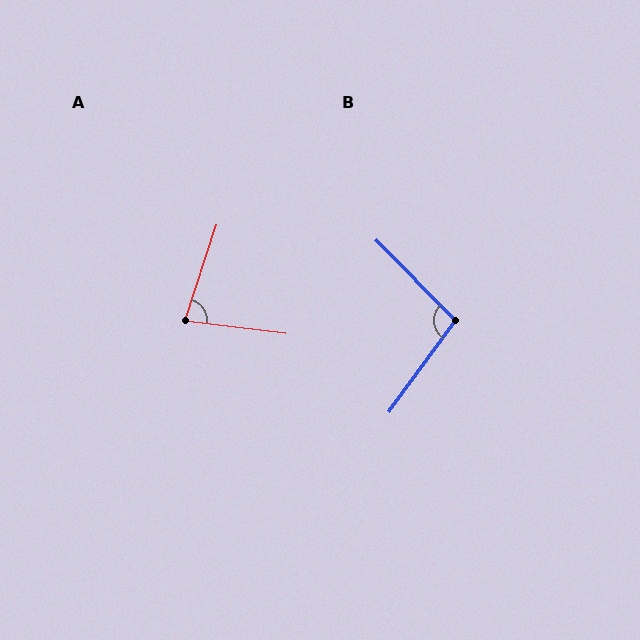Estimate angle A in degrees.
Approximately 79 degrees.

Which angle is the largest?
B, at approximately 99 degrees.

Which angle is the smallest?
A, at approximately 79 degrees.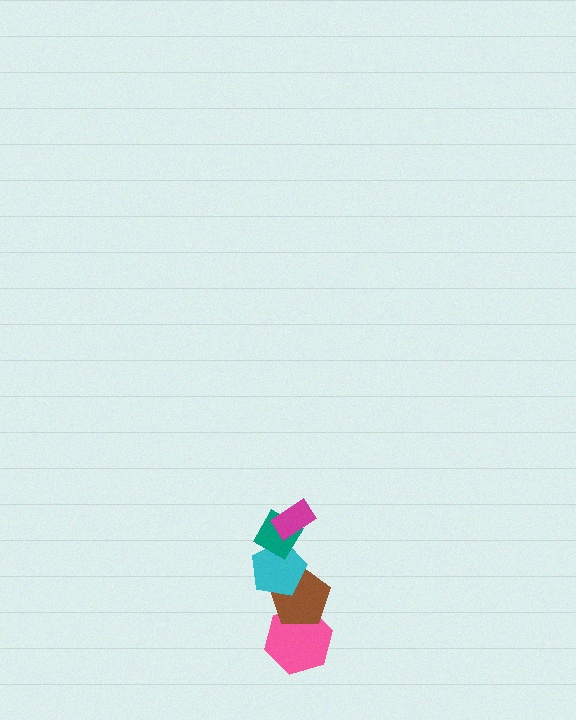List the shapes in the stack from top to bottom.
From top to bottom: the magenta rectangle, the teal diamond, the cyan pentagon, the brown pentagon, the pink hexagon.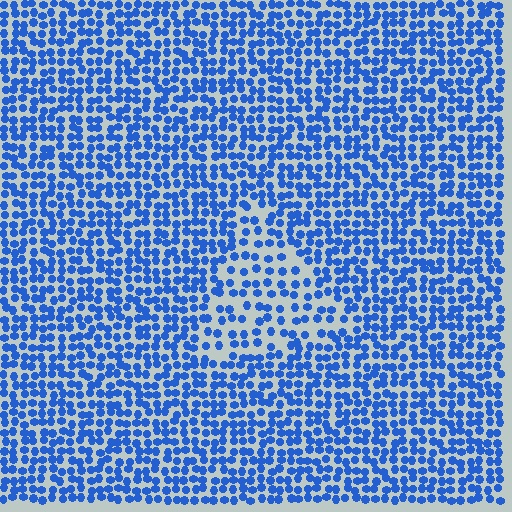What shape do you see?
I see a triangle.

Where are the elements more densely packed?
The elements are more densely packed outside the triangle boundary.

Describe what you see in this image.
The image contains small blue elements arranged at two different densities. A triangle-shaped region is visible where the elements are less densely packed than the surrounding area.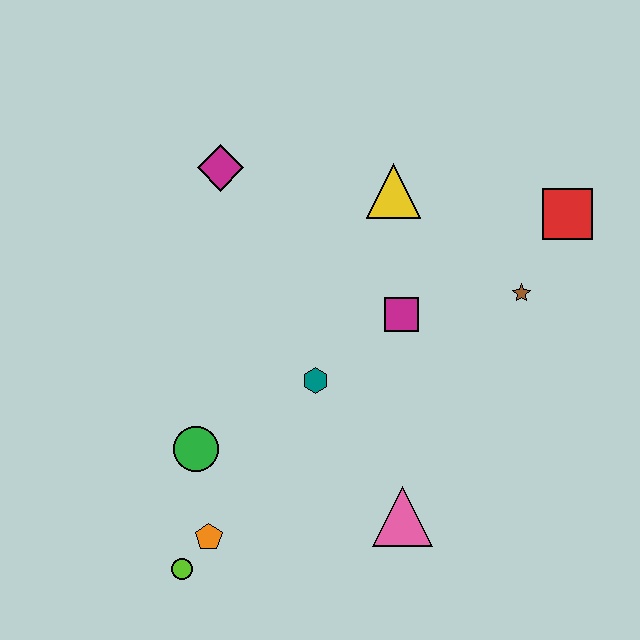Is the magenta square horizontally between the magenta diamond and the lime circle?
No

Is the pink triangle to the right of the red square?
No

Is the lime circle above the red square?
No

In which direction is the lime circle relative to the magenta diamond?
The lime circle is below the magenta diamond.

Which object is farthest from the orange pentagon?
The red square is farthest from the orange pentagon.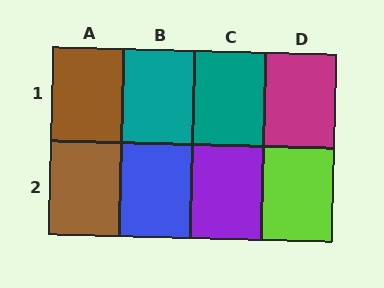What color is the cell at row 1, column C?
Teal.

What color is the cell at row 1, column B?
Teal.